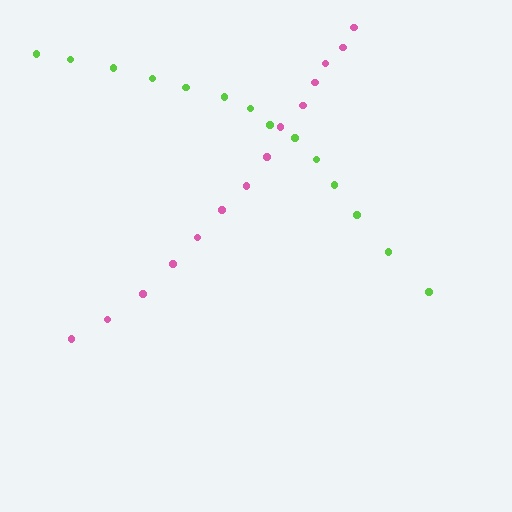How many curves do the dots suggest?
There are 2 distinct paths.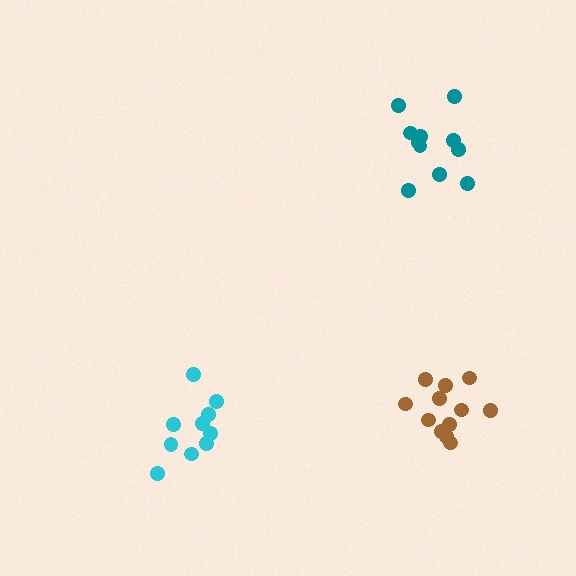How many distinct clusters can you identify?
There are 3 distinct clusters.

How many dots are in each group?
Group 1: 12 dots, Group 2: 11 dots, Group 3: 10 dots (33 total).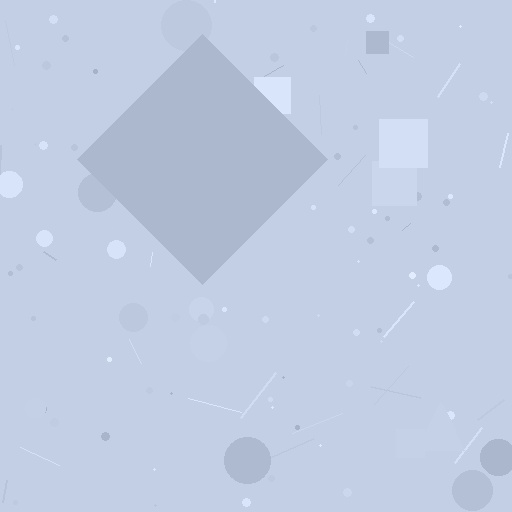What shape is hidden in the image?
A diamond is hidden in the image.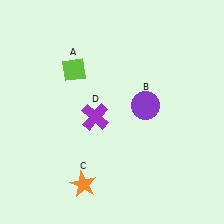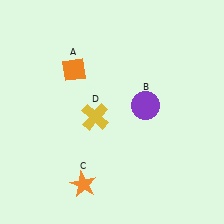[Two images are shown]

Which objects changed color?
A changed from lime to orange. D changed from purple to yellow.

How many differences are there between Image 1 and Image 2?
There are 2 differences between the two images.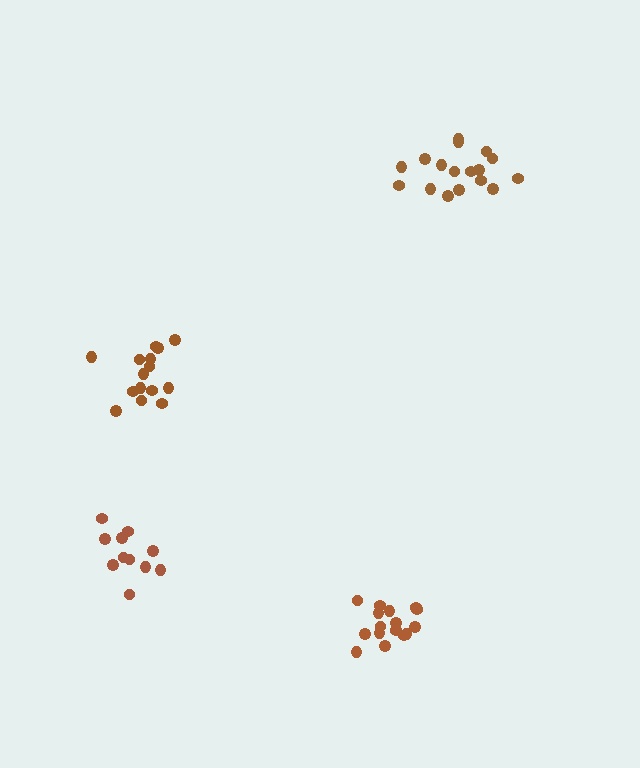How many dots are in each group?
Group 1: 16 dots, Group 2: 17 dots, Group 3: 11 dots, Group 4: 16 dots (60 total).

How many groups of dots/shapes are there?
There are 4 groups.